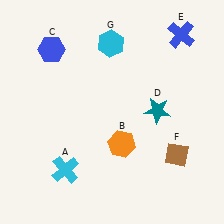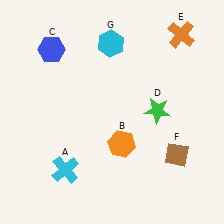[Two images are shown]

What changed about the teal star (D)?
In Image 1, D is teal. In Image 2, it changed to green.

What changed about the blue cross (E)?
In Image 1, E is blue. In Image 2, it changed to orange.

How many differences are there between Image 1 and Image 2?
There are 2 differences between the two images.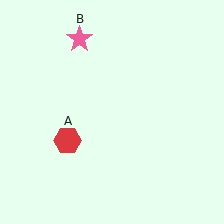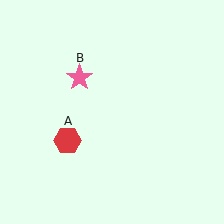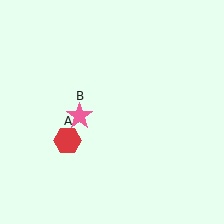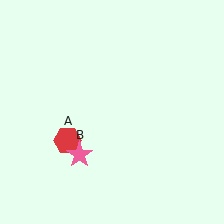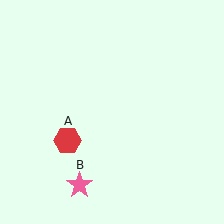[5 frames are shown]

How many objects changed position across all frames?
1 object changed position: pink star (object B).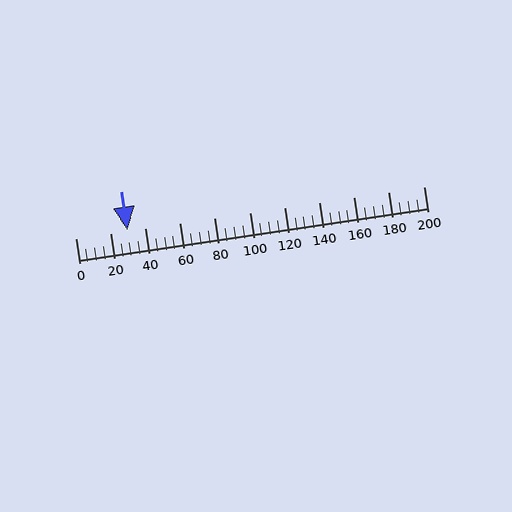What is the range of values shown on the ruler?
The ruler shows values from 0 to 200.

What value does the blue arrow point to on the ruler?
The blue arrow points to approximately 30.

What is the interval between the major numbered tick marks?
The major tick marks are spaced 20 units apart.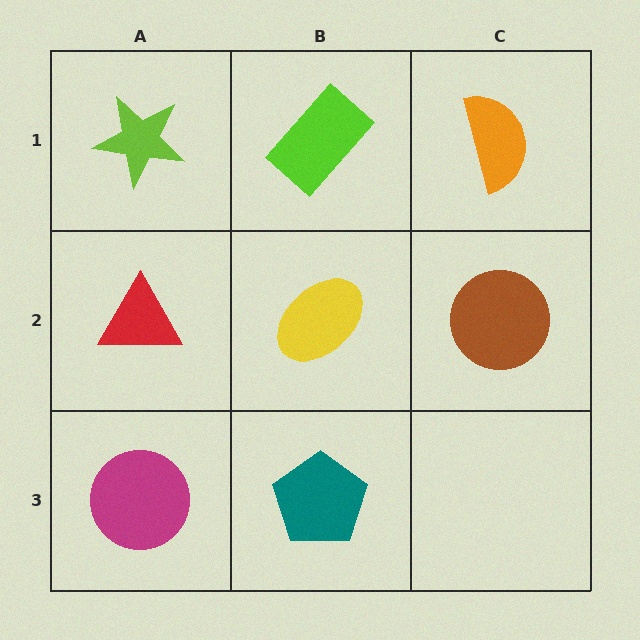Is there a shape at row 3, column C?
No, that cell is empty.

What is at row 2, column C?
A brown circle.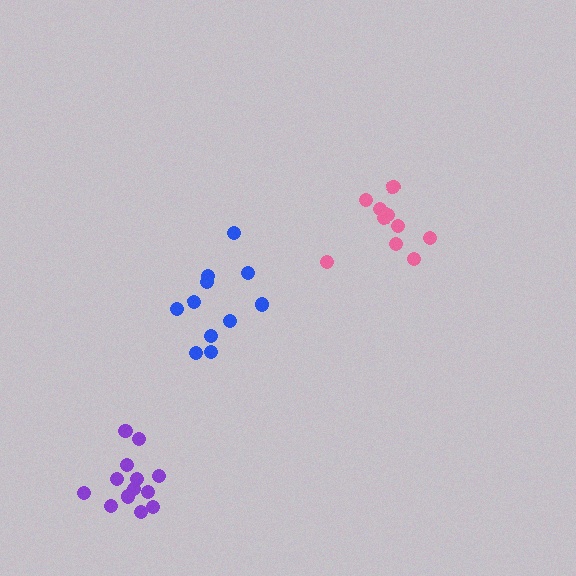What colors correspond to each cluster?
The clusters are colored: pink, blue, purple.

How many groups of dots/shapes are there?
There are 3 groups.